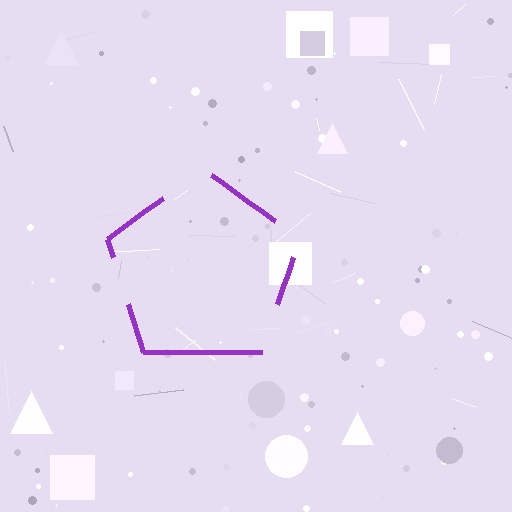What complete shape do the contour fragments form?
The contour fragments form a pentagon.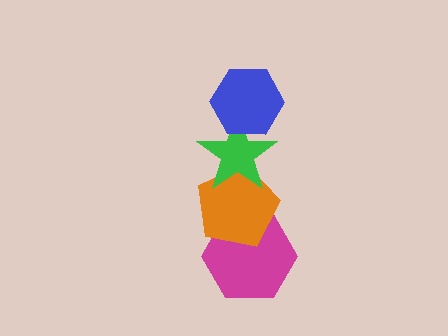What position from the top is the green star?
The green star is 2nd from the top.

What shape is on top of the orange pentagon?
The green star is on top of the orange pentagon.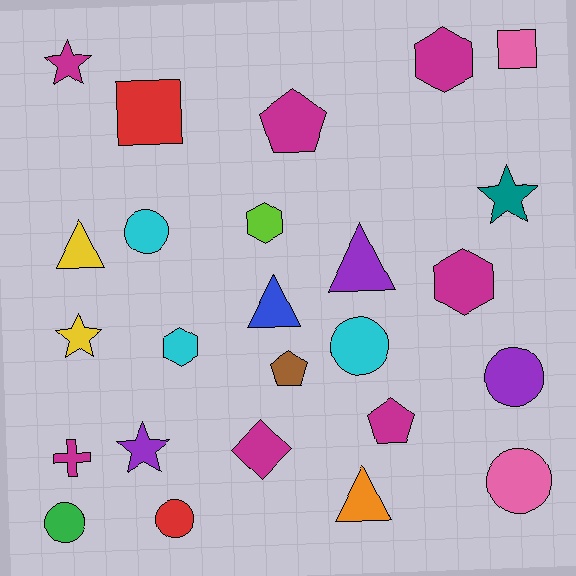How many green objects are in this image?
There is 1 green object.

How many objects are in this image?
There are 25 objects.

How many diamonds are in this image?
There is 1 diamond.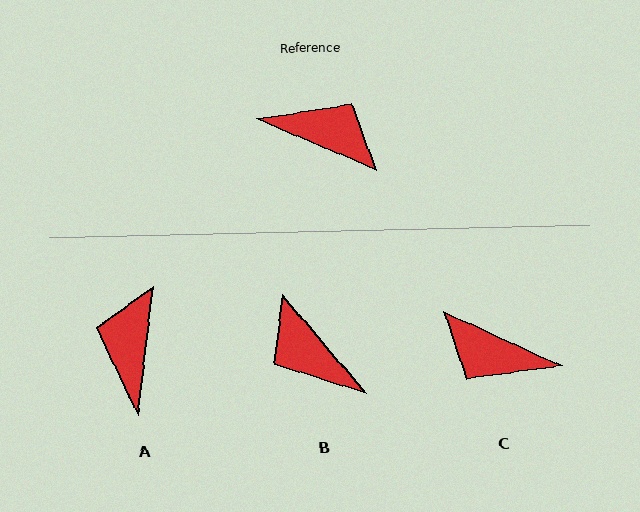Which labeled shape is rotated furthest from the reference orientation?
C, about 179 degrees away.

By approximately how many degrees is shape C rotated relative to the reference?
Approximately 179 degrees counter-clockwise.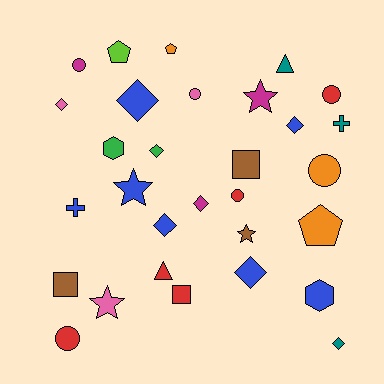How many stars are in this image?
There are 4 stars.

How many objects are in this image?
There are 30 objects.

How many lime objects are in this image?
There is 1 lime object.